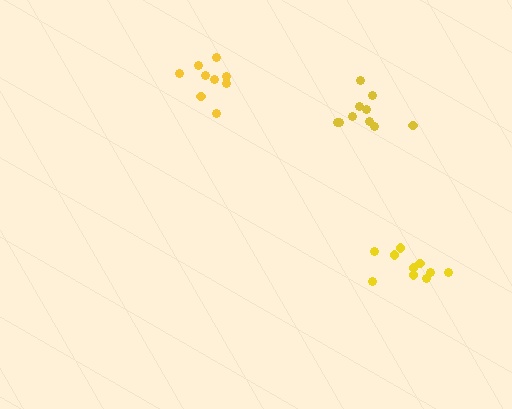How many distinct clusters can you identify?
There are 3 distinct clusters.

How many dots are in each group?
Group 1: 9 dots, Group 2: 10 dots, Group 3: 10 dots (29 total).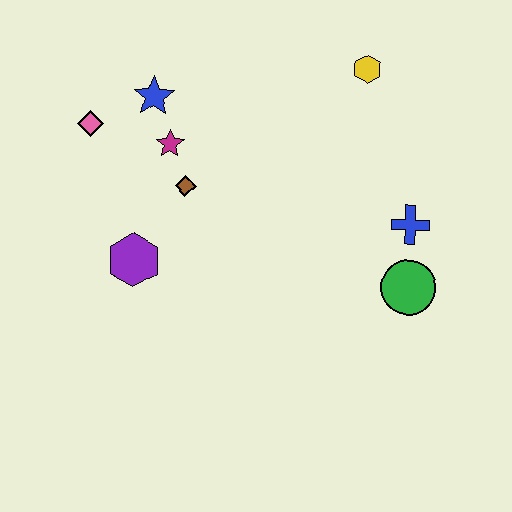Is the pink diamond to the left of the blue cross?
Yes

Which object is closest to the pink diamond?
The blue star is closest to the pink diamond.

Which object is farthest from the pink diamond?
The green circle is farthest from the pink diamond.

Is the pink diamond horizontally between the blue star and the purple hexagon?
No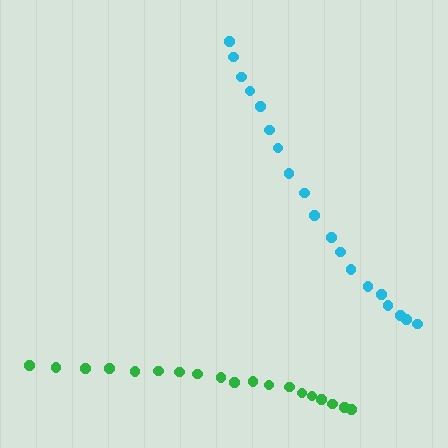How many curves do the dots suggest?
There are 2 distinct paths.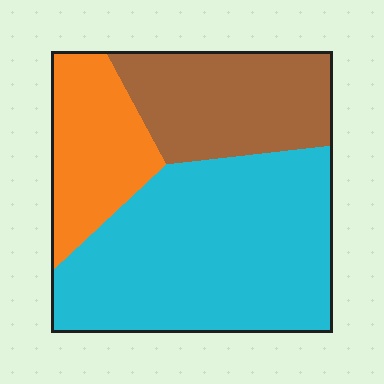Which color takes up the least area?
Orange, at roughly 20%.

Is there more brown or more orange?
Brown.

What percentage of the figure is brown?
Brown covers around 25% of the figure.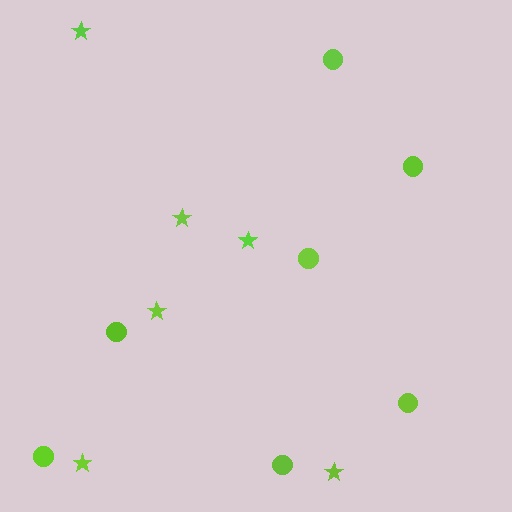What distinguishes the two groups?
There are 2 groups: one group of circles (7) and one group of stars (6).